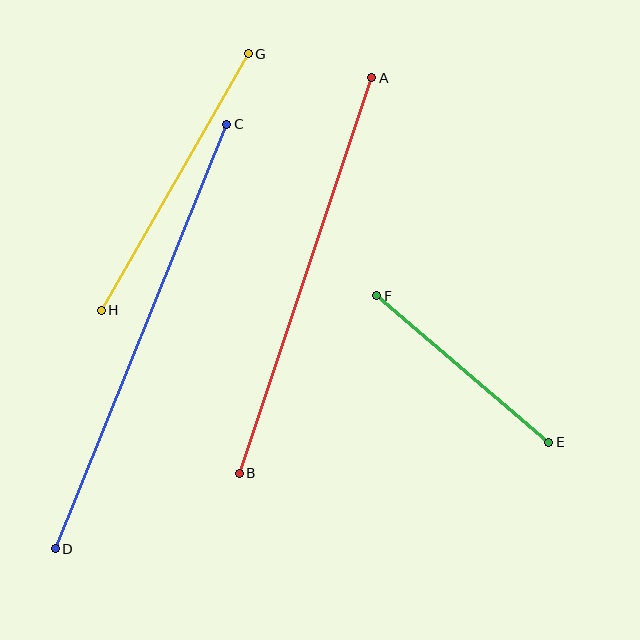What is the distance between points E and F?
The distance is approximately 226 pixels.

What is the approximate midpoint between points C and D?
The midpoint is at approximately (141, 336) pixels.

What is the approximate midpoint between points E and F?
The midpoint is at approximately (463, 369) pixels.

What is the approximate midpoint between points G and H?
The midpoint is at approximately (175, 182) pixels.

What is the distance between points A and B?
The distance is approximately 417 pixels.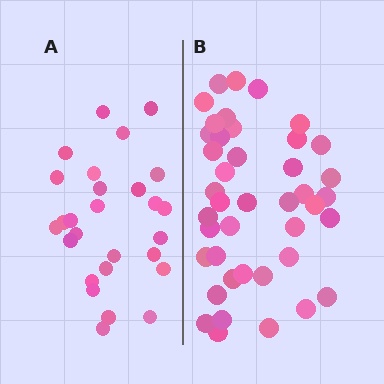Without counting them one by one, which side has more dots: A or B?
Region B (the right region) has more dots.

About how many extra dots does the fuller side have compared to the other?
Region B has approximately 15 more dots than region A.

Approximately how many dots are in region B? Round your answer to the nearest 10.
About 40 dots. (The exact count is 42, which rounds to 40.)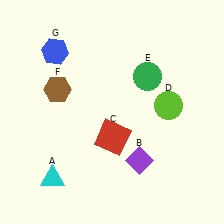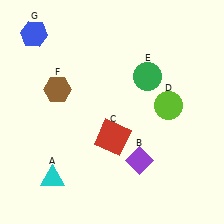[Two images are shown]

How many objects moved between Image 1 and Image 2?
1 object moved between the two images.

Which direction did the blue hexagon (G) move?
The blue hexagon (G) moved left.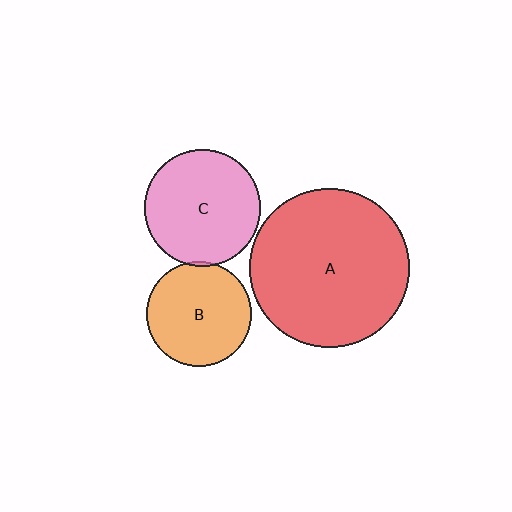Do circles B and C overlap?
Yes.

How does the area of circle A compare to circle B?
Approximately 2.3 times.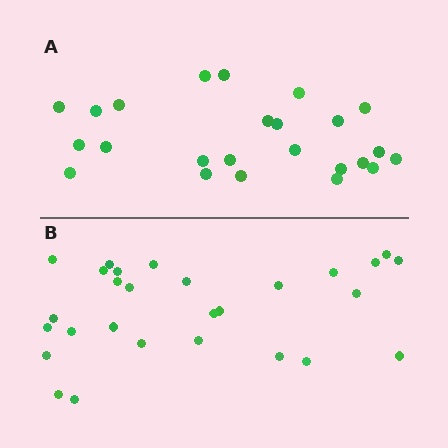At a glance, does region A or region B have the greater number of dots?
Region B (the bottom region) has more dots.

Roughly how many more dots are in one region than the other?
Region B has about 4 more dots than region A.